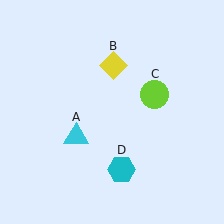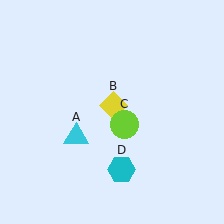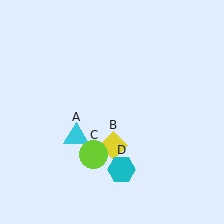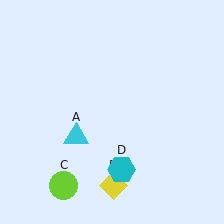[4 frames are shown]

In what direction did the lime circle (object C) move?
The lime circle (object C) moved down and to the left.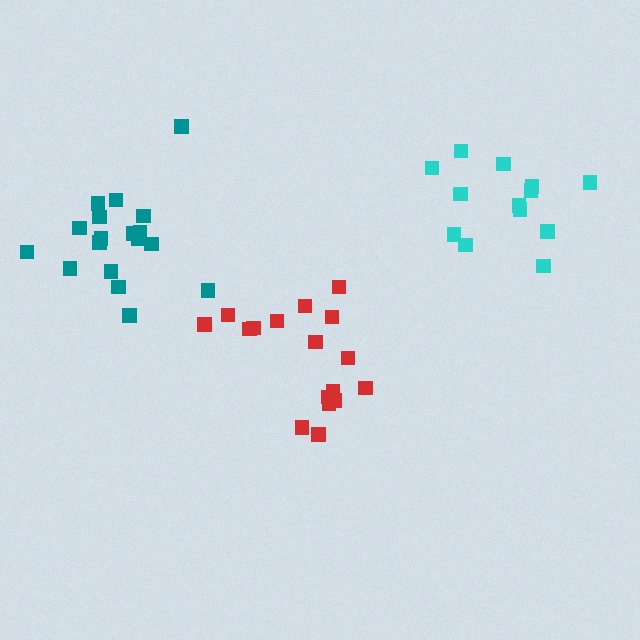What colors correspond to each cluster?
The clusters are colored: cyan, teal, red.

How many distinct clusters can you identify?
There are 3 distinct clusters.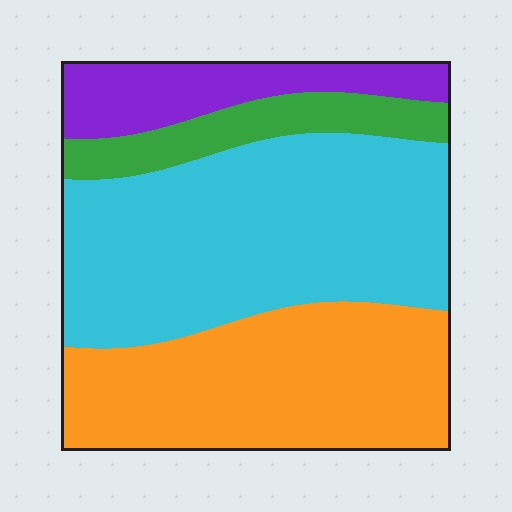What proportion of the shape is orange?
Orange covers 33% of the shape.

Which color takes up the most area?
Cyan, at roughly 45%.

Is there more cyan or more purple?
Cyan.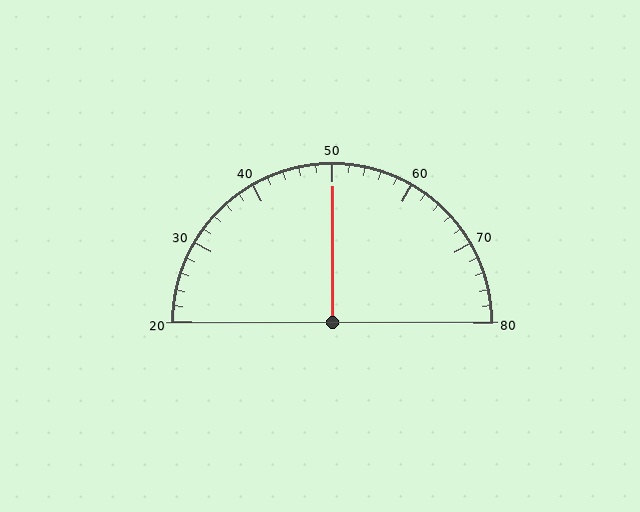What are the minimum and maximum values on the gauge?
The gauge ranges from 20 to 80.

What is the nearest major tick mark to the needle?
The nearest major tick mark is 50.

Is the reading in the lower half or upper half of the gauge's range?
The reading is in the upper half of the range (20 to 80).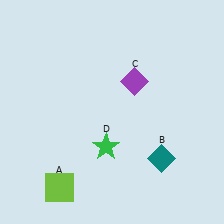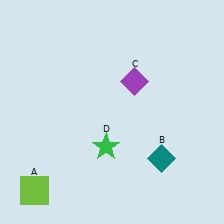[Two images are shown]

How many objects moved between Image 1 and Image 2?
1 object moved between the two images.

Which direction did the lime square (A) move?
The lime square (A) moved left.